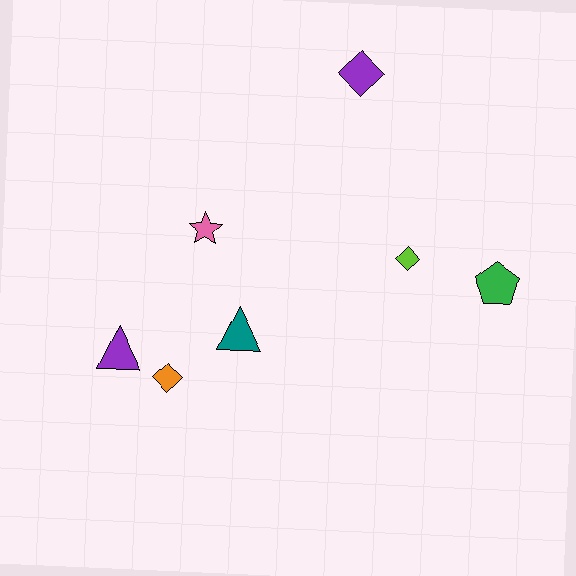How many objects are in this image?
There are 7 objects.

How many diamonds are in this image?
There are 3 diamonds.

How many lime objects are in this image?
There is 1 lime object.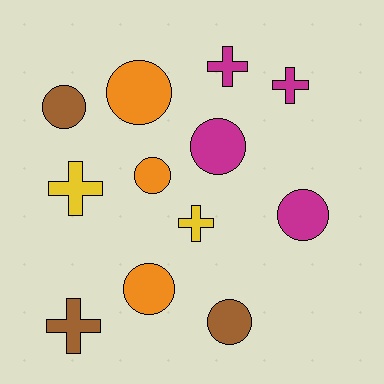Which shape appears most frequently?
Circle, with 7 objects.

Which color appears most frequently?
Magenta, with 4 objects.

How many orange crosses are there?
There are no orange crosses.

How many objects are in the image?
There are 12 objects.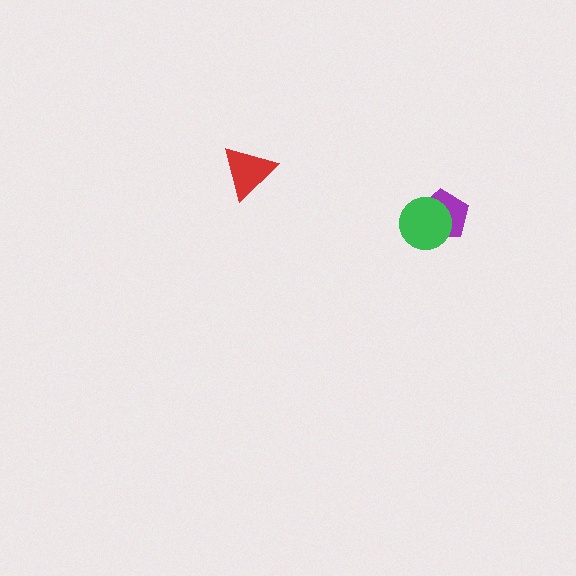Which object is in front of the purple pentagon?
The green circle is in front of the purple pentagon.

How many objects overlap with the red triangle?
0 objects overlap with the red triangle.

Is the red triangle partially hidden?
No, no other shape covers it.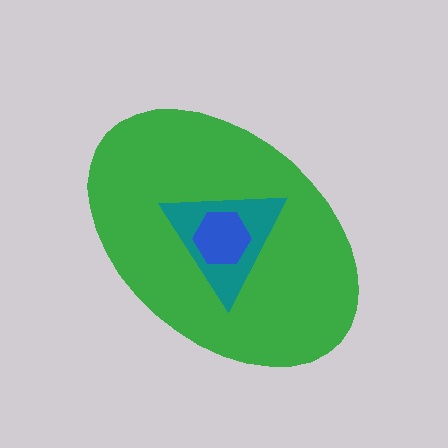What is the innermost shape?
The blue hexagon.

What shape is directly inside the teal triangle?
The blue hexagon.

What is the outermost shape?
The green ellipse.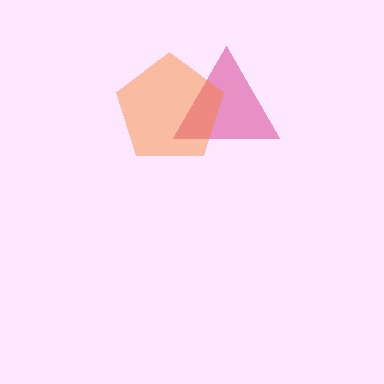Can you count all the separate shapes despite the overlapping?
Yes, there are 2 separate shapes.